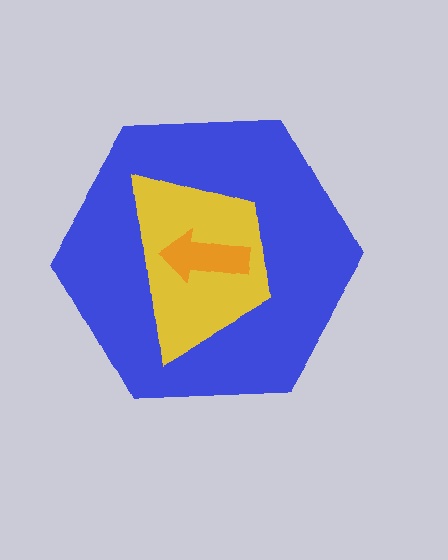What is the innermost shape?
The orange arrow.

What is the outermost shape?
The blue hexagon.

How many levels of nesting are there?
3.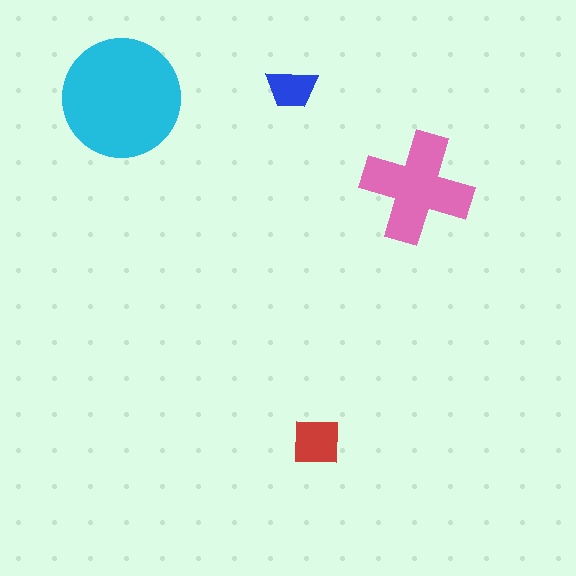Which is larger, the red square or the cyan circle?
The cyan circle.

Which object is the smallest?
The blue trapezoid.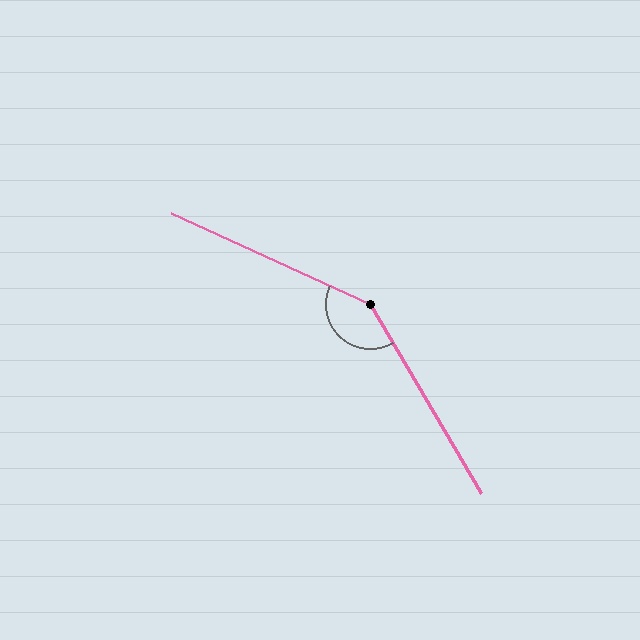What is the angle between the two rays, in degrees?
Approximately 145 degrees.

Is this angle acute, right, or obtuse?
It is obtuse.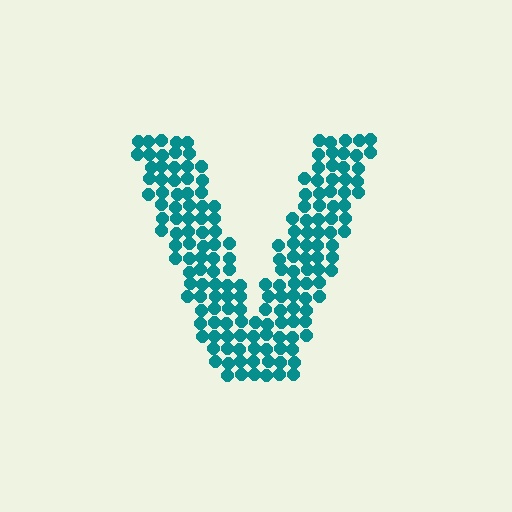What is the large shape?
The large shape is the letter V.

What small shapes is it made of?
It is made of small circles.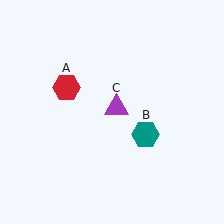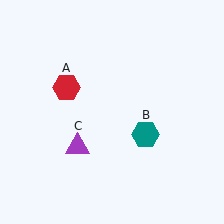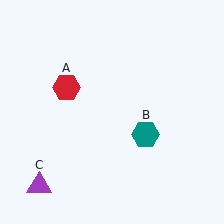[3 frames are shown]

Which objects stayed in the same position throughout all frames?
Red hexagon (object A) and teal hexagon (object B) remained stationary.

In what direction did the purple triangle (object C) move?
The purple triangle (object C) moved down and to the left.